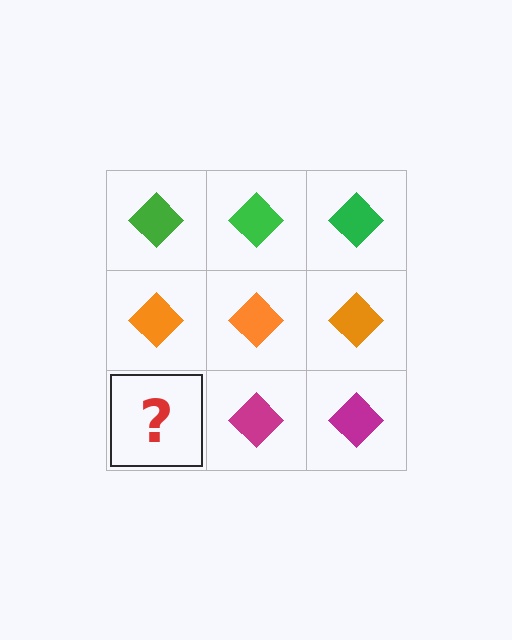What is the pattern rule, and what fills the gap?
The rule is that each row has a consistent color. The gap should be filled with a magenta diamond.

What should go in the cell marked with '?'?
The missing cell should contain a magenta diamond.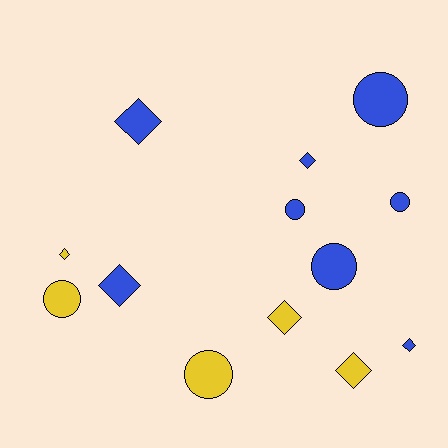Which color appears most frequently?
Blue, with 8 objects.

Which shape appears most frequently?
Diamond, with 7 objects.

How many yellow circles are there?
There are 2 yellow circles.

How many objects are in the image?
There are 13 objects.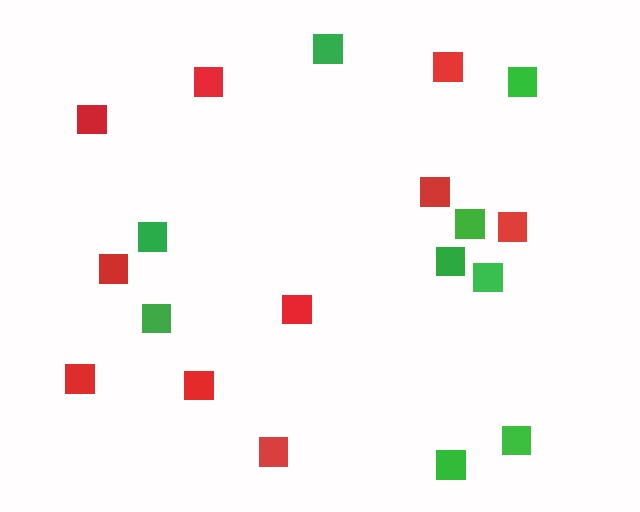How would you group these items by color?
There are 2 groups: one group of green squares (9) and one group of red squares (10).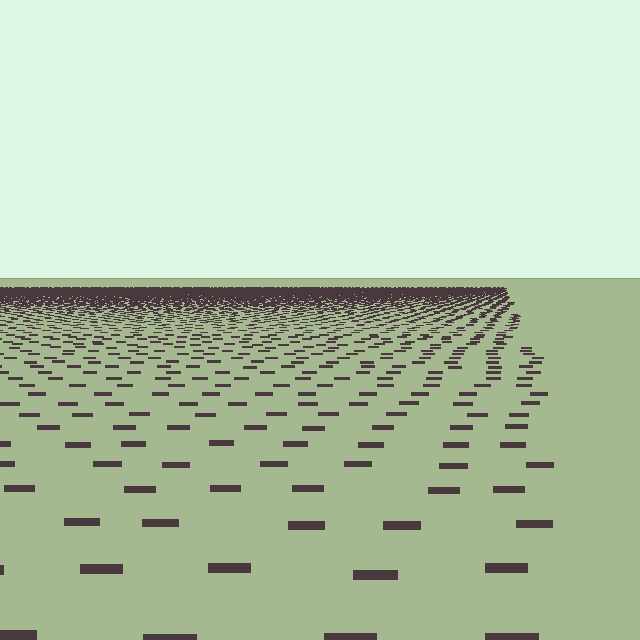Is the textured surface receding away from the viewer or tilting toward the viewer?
The surface is receding away from the viewer. Texture elements get smaller and denser toward the top.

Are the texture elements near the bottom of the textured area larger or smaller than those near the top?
Larger. Near the bottom, elements are closer to the viewer and appear at a bigger on-screen size.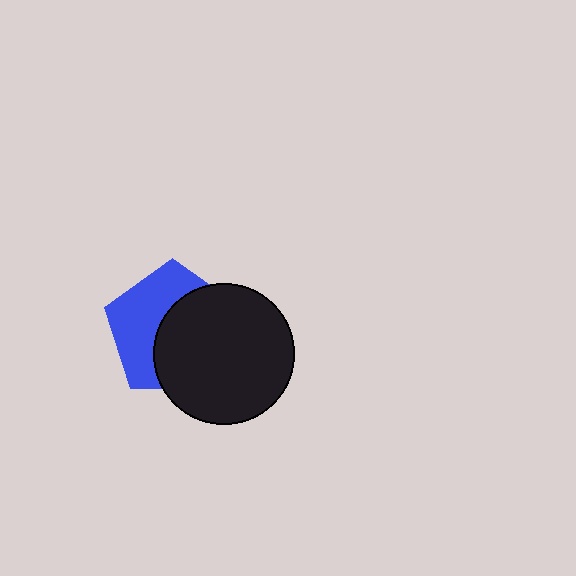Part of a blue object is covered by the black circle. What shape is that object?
It is a pentagon.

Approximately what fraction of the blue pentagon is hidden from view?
Roughly 54% of the blue pentagon is hidden behind the black circle.